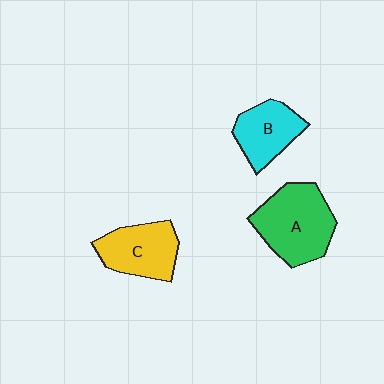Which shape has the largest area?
Shape A (green).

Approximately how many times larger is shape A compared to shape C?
Approximately 1.3 times.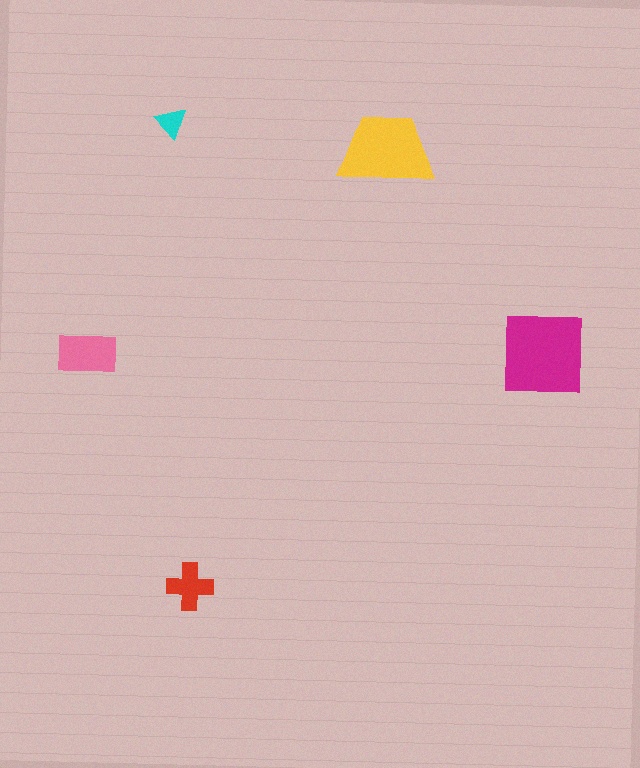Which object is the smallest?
The cyan triangle.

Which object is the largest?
The magenta square.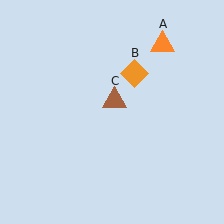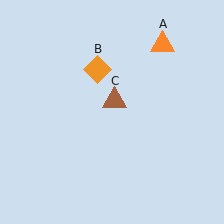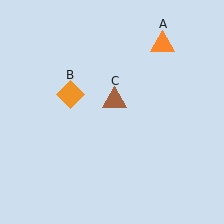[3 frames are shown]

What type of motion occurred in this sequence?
The orange diamond (object B) rotated counterclockwise around the center of the scene.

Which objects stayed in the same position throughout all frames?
Orange triangle (object A) and brown triangle (object C) remained stationary.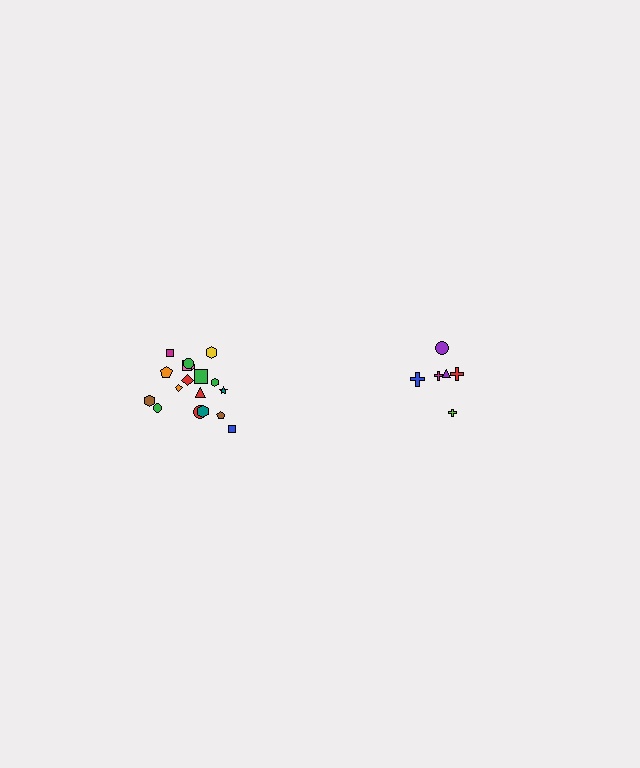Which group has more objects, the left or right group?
The left group.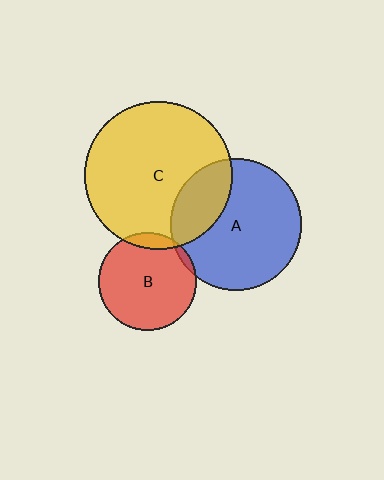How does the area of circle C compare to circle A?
Approximately 1.3 times.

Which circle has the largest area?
Circle C (yellow).